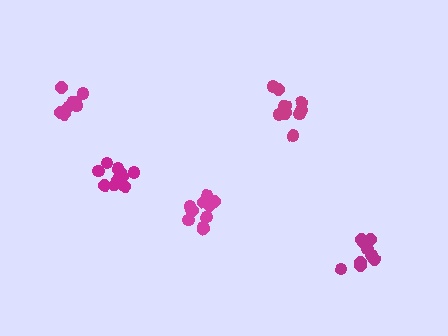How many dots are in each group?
Group 1: 11 dots, Group 2: 10 dots, Group 3: 11 dots, Group 4: 10 dots, Group 5: 9 dots (51 total).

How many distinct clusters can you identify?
There are 5 distinct clusters.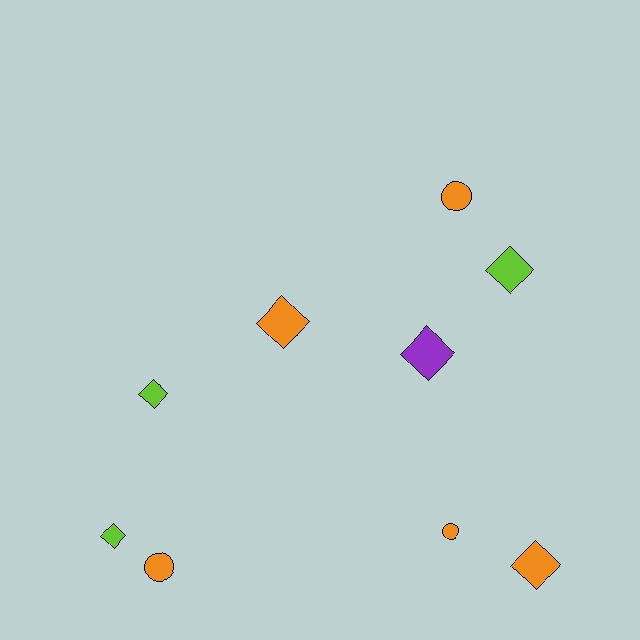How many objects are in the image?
There are 9 objects.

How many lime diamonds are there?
There are 3 lime diamonds.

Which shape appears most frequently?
Diamond, with 6 objects.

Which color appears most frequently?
Orange, with 5 objects.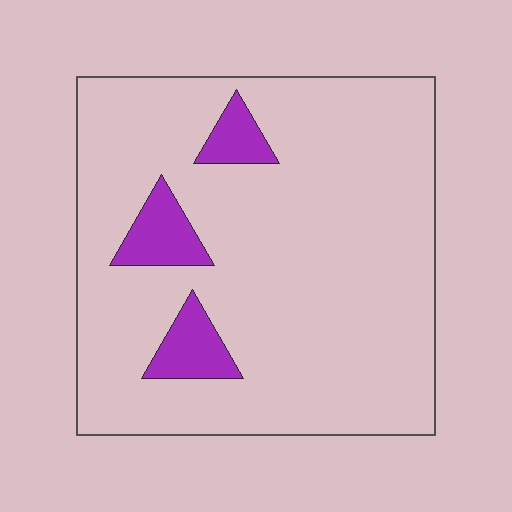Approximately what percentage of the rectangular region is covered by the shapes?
Approximately 10%.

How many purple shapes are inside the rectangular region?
3.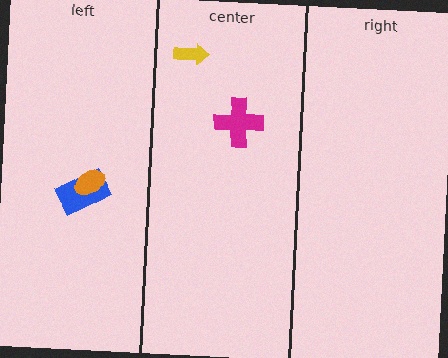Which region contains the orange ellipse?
The left region.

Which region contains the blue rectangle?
The left region.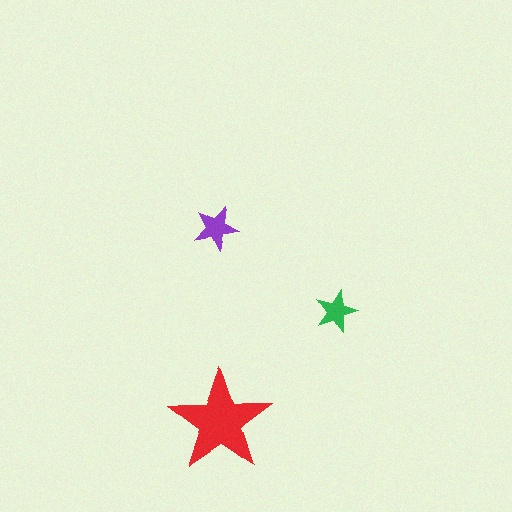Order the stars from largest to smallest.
the red one, the purple one, the green one.